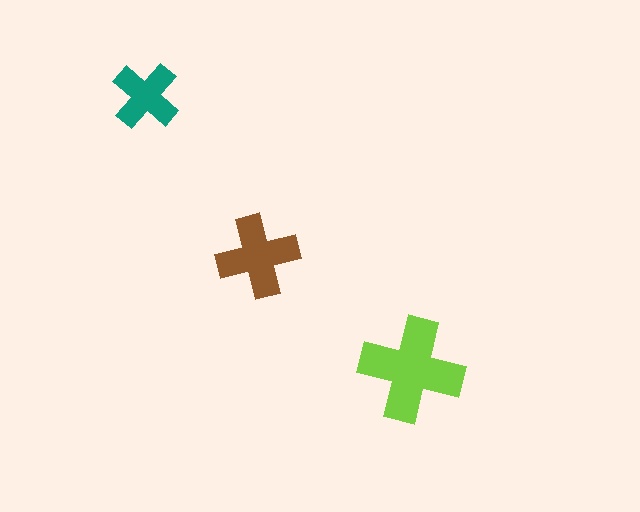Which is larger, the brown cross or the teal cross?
The brown one.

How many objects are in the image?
There are 3 objects in the image.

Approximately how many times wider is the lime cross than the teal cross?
About 1.5 times wider.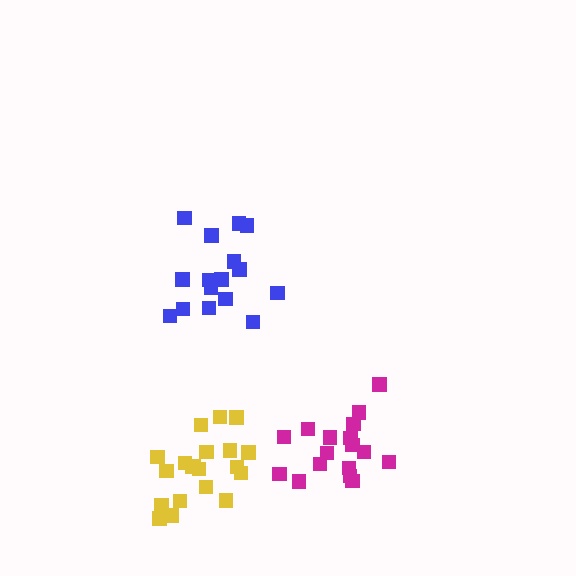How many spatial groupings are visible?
There are 3 spatial groupings.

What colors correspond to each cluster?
The clusters are colored: magenta, blue, yellow.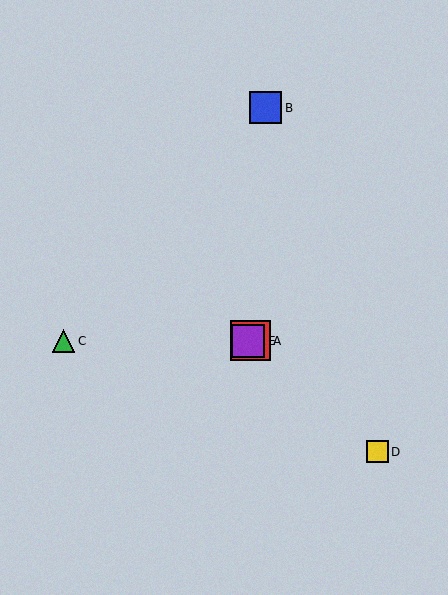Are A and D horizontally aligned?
No, A is at y≈341 and D is at y≈452.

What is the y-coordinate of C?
Object C is at y≈341.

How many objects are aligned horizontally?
3 objects (A, C, E) are aligned horizontally.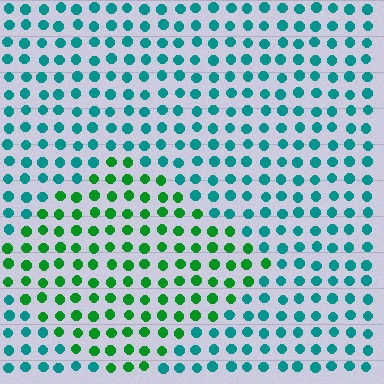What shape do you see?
I see a diamond.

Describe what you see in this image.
The image is filled with small teal elements in a uniform arrangement. A diamond-shaped region is visible where the elements are tinted to a slightly different hue, forming a subtle color boundary.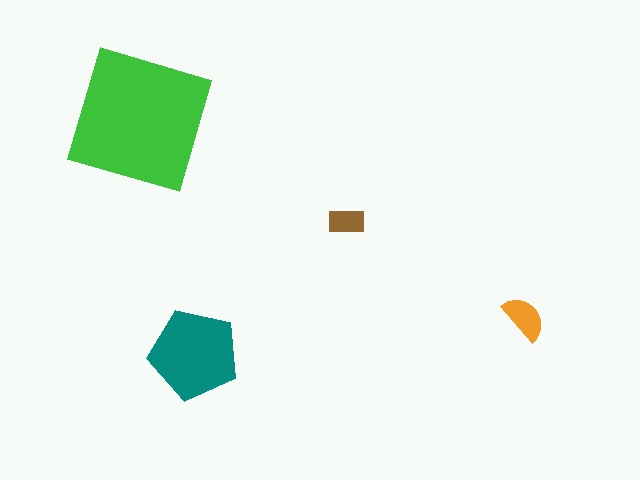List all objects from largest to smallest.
The green square, the teal pentagon, the orange semicircle, the brown rectangle.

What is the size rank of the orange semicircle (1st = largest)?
3rd.